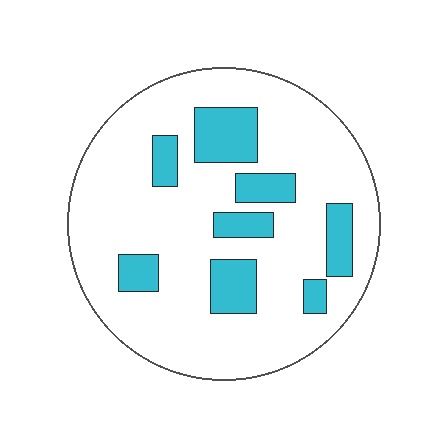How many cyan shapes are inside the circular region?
8.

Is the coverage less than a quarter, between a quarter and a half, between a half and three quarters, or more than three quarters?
Less than a quarter.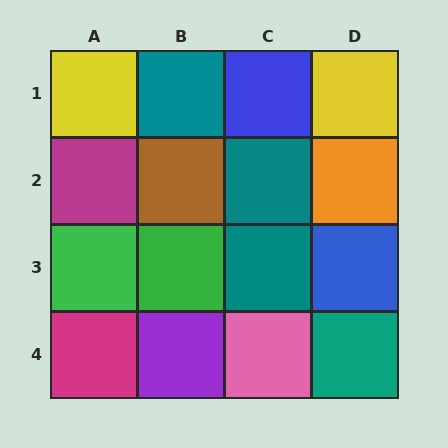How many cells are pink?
1 cell is pink.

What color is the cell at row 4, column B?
Purple.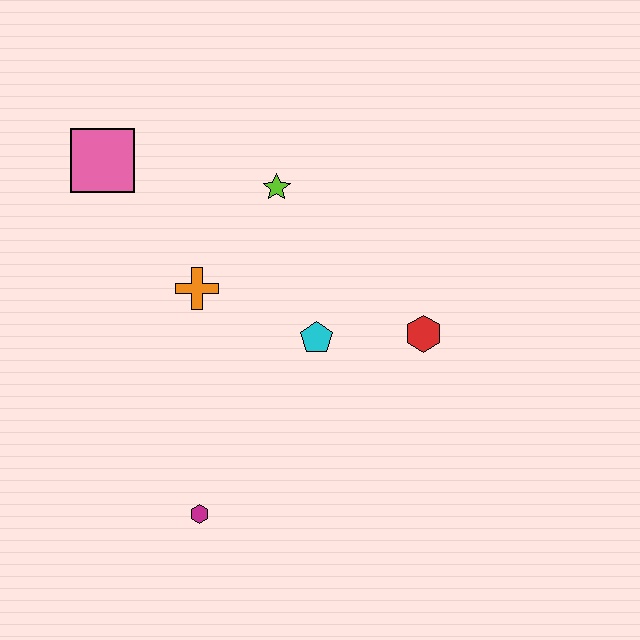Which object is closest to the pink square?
The orange cross is closest to the pink square.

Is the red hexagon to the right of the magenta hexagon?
Yes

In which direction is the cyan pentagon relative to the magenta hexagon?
The cyan pentagon is above the magenta hexagon.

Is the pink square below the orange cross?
No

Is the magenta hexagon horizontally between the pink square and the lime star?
Yes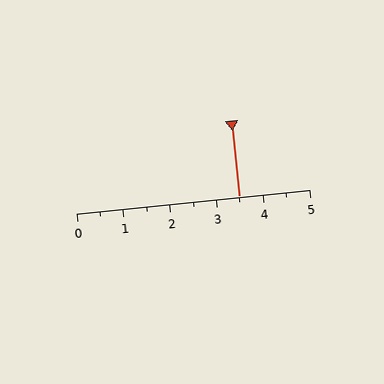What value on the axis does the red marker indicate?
The marker indicates approximately 3.5.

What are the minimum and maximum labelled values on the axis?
The axis runs from 0 to 5.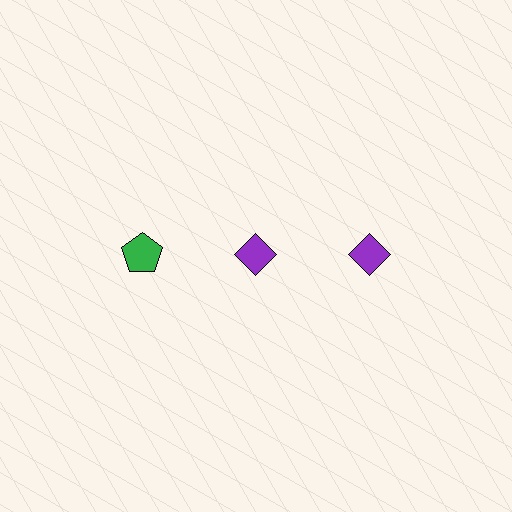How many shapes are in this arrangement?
There are 3 shapes arranged in a grid pattern.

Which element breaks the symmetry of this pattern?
The green pentagon in the top row, leftmost column breaks the symmetry. All other shapes are purple diamonds.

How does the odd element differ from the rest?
It differs in both color (green instead of purple) and shape (pentagon instead of diamond).